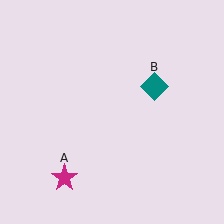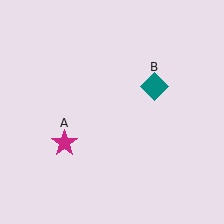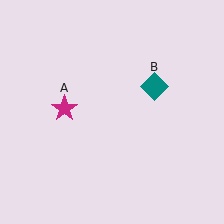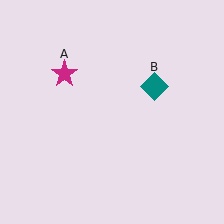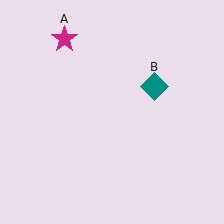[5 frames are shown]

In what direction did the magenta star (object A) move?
The magenta star (object A) moved up.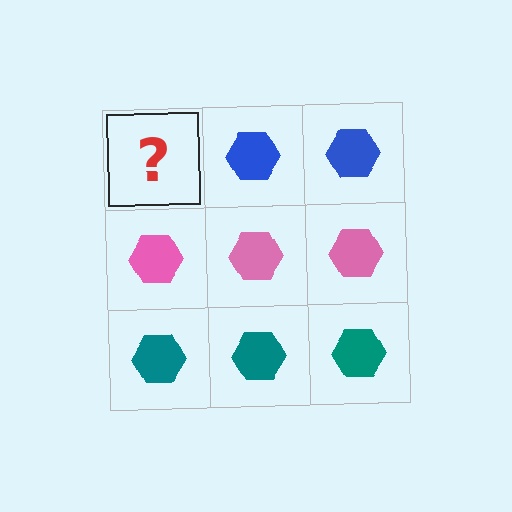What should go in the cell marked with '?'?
The missing cell should contain a blue hexagon.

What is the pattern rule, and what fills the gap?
The rule is that each row has a consistent color. The gap should be filled with a blue hexagon.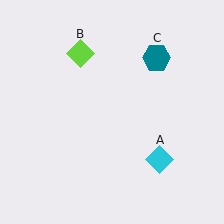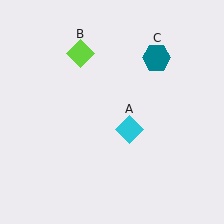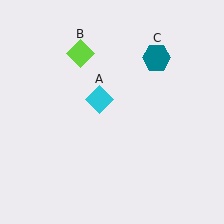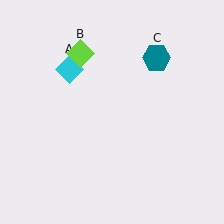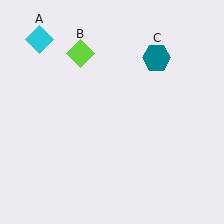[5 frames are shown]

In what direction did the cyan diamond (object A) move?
The cyan diamond (object A) moved up and to the left.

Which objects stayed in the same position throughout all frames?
Lime diamond (object B) and teal hexagon (object C) remained stationary.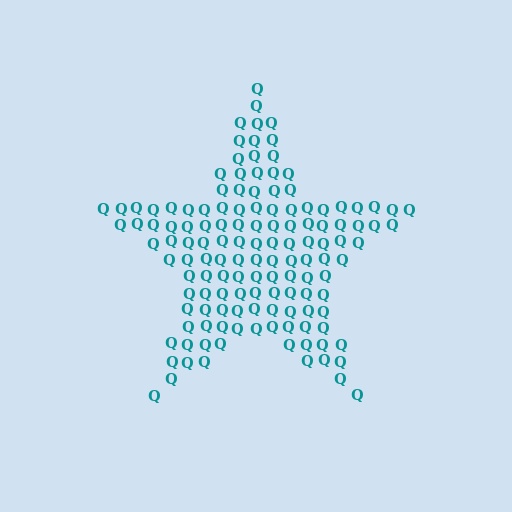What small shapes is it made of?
It is made of small letter Q's.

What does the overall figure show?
The overall figure shows a star.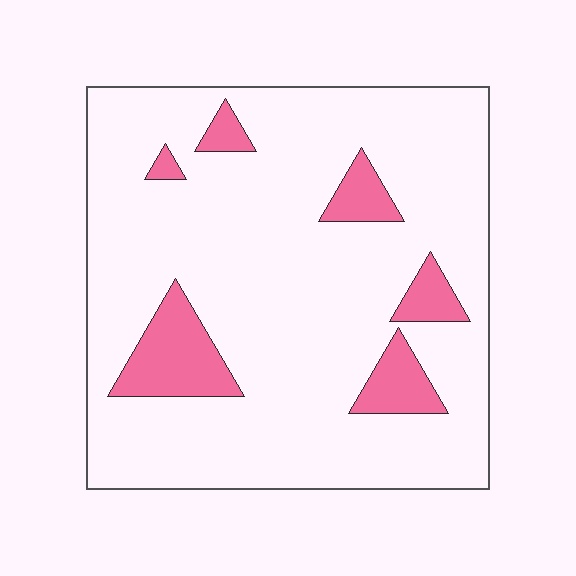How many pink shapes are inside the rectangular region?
6.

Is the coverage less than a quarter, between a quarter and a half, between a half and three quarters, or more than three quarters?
Less than a quarter.